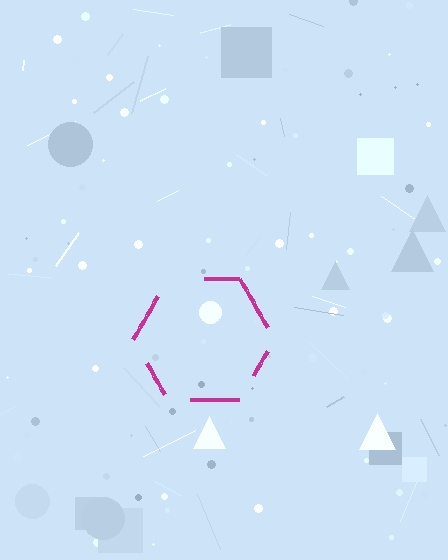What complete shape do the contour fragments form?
The contour fragments form a hexagon.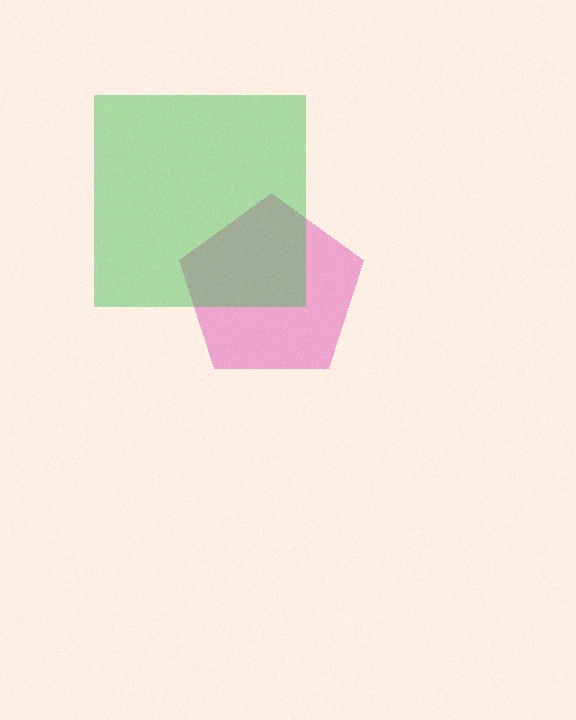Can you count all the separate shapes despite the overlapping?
Yes, there are 2 separate shapes.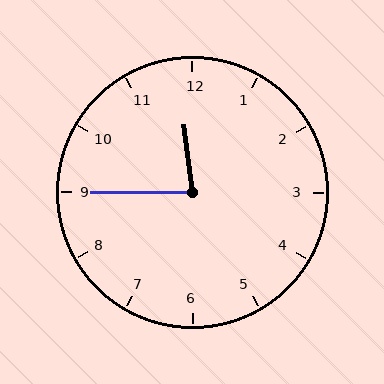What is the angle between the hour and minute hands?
Approximately 82 degrees.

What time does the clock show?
11:45.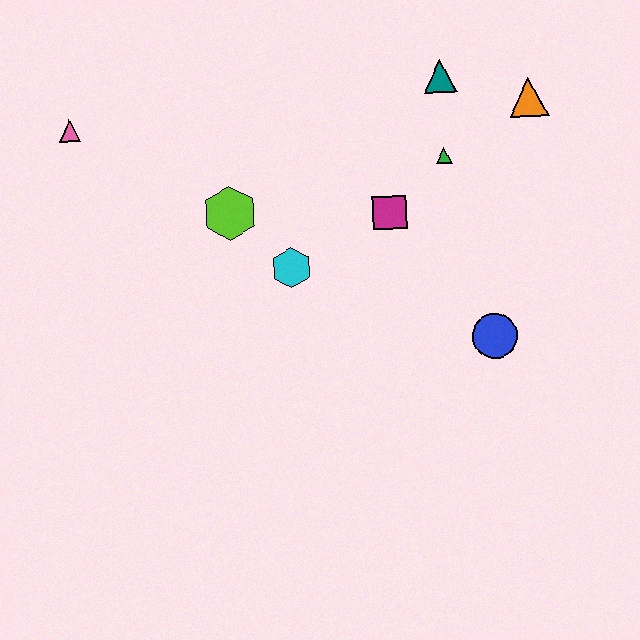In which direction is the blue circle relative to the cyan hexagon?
The blue circle is to the right of the cyan hexagon.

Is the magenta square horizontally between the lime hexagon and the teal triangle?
Yes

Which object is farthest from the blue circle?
The pink triangle is farthest from the blue circle.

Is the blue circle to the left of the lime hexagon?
No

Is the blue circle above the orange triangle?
No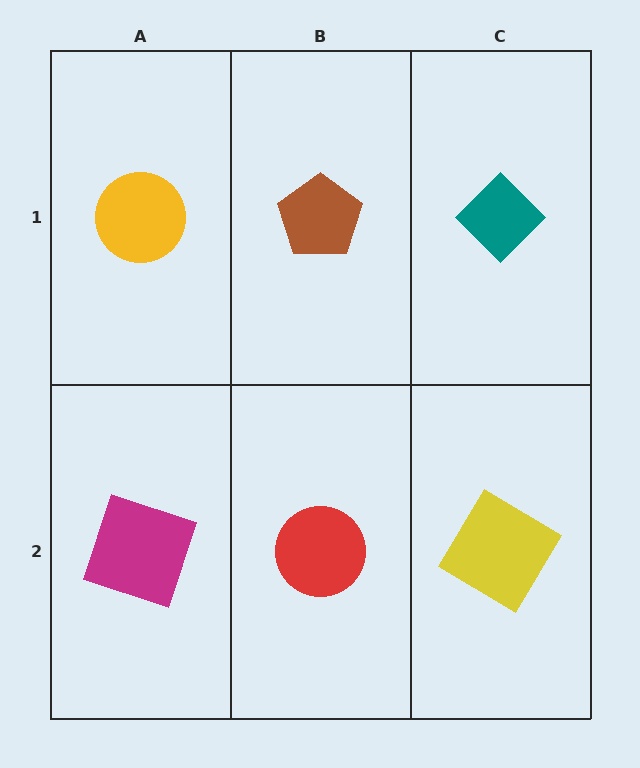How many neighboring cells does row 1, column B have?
3.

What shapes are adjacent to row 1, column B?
A red circle (row 2, column B), a yellow circle (row 1, column A), a teal diamond (row 1, column C).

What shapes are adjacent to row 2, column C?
A teal diamond (row 1, column C), a red circle (row 2, column B).